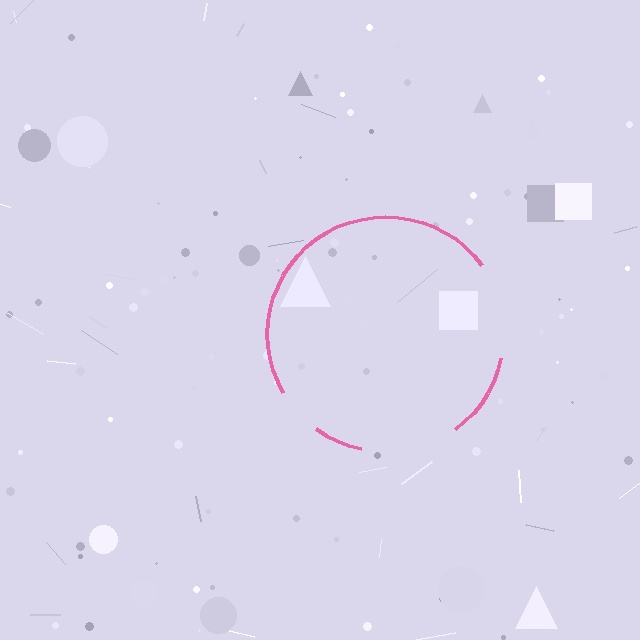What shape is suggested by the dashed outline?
The dashed outline suggests a circle.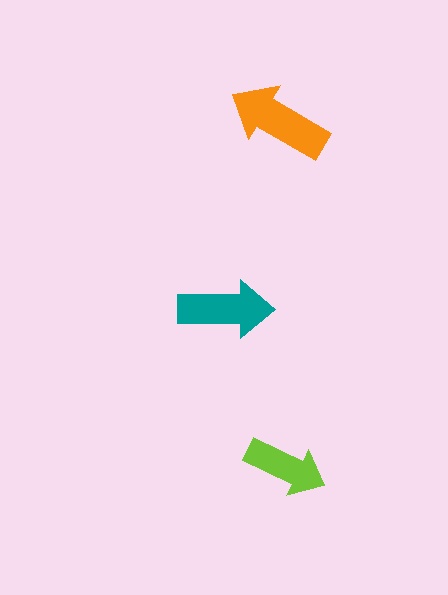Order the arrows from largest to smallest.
the orange one, the teal one, the lime one.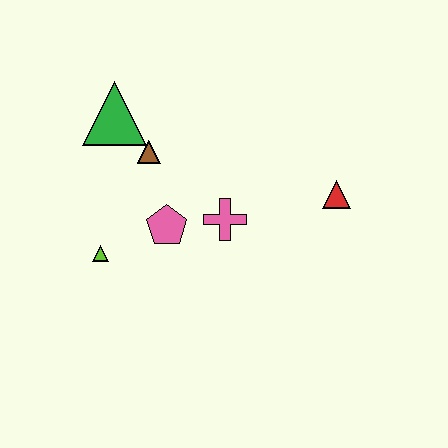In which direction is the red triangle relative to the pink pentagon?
The red triangle is to the right of the pink pentagon.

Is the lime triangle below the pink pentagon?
Yes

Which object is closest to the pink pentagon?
The pink cross is closest to the pink pentagon.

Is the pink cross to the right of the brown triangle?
Yes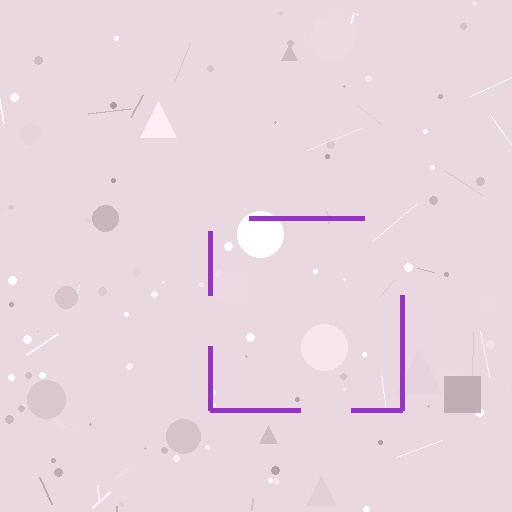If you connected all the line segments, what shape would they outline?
They would outline a square.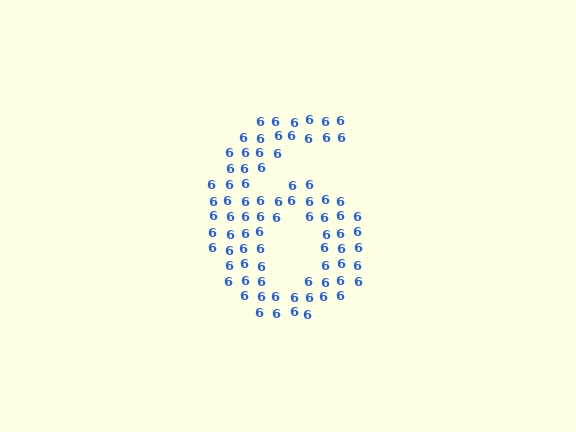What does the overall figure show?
The overall figure shows the digit 6.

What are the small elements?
The small elements are digit 6's.